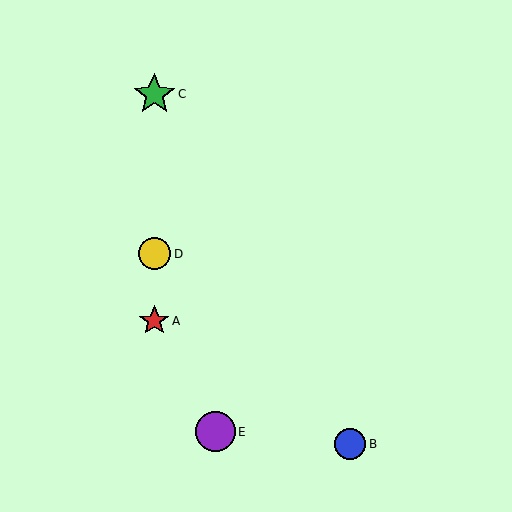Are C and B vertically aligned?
No, C is at x≈154 and B is at x≈350.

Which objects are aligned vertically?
Objects A, C, D are aligned vertically.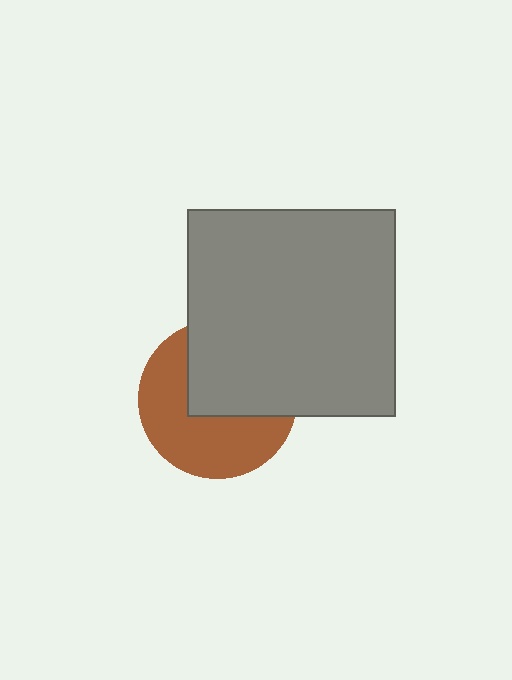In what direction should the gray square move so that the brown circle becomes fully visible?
The gray square should move toward the upper-right. That is the shortest direction to clear the overlap and leave the brown circle fully visible.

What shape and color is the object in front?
The object in front is a gray square.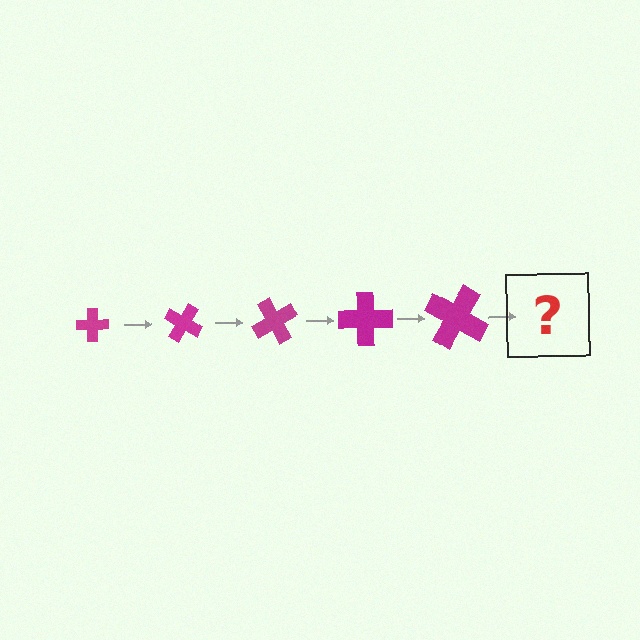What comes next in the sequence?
The next element should be a cross, larger than the previous one and rotated 150 degrees from the start.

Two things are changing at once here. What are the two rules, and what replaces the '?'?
The two rules are that the cross grows larger each step and it rotates 30 degrees each step. The '?' should be a cross, larger than the previous one and rotated 150 degrees from the start.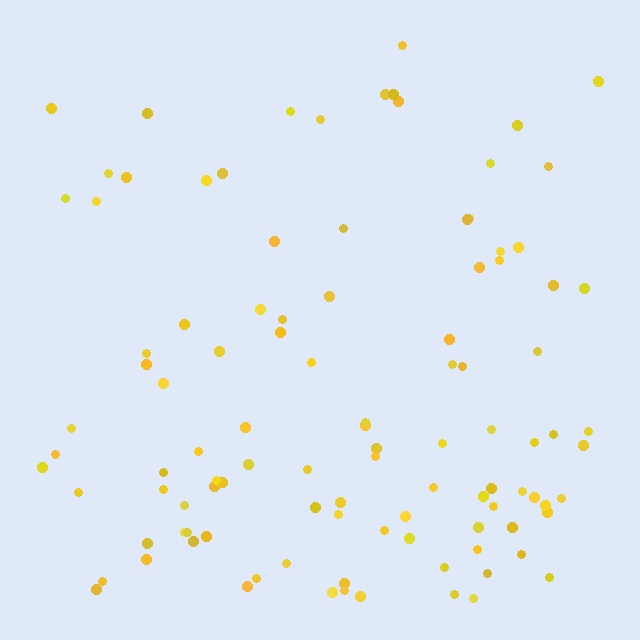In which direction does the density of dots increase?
From top to bottom, with the bottom side densest.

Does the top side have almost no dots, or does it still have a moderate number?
Still a moderate number, just noticeably fewer than the bottom.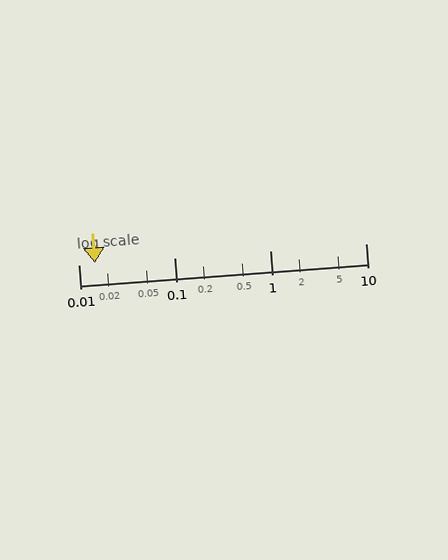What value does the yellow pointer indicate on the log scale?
The pointer indicates approximately 0.015.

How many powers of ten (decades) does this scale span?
The scale spans 3 decades, from 0.01 to 10.